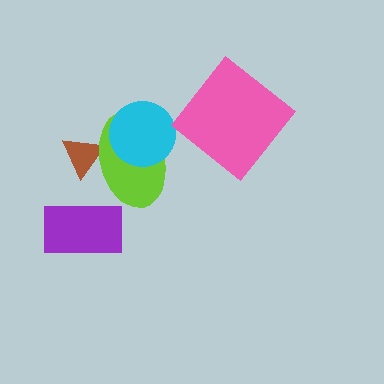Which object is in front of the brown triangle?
The lime ellipse is in front of the brown triangle.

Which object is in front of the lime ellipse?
The cyan circle is in front of the lime ellipse.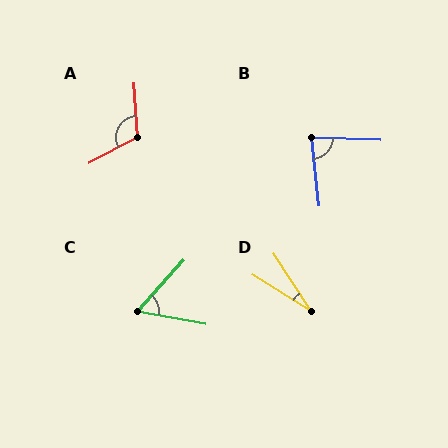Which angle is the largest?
A, at approximately 114 degrees.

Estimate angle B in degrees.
Approximately 81 degrees.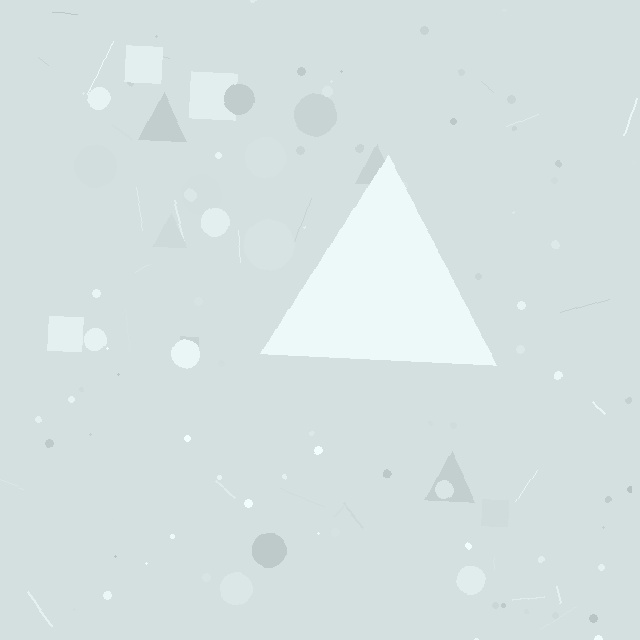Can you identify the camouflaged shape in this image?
The camouflaged shape is a triangle.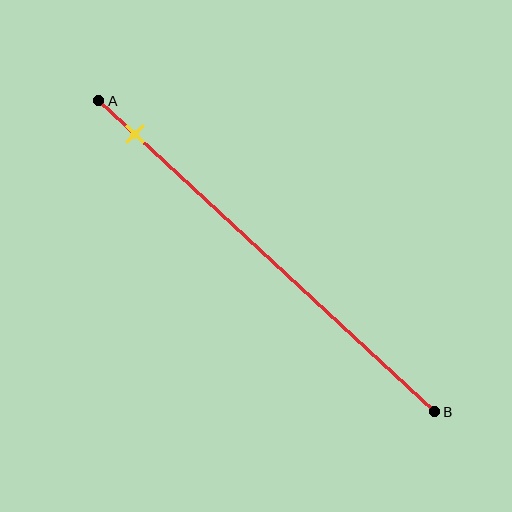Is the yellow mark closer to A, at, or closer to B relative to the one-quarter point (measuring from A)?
The yellow mark is closer to point A than the one-quarter point of segment AB.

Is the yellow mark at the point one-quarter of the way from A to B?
No, the mark is at about 10% from A, not at the 25% one-quarter point.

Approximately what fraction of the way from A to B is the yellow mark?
The yellow mark is approximately 10% of the way from A to B.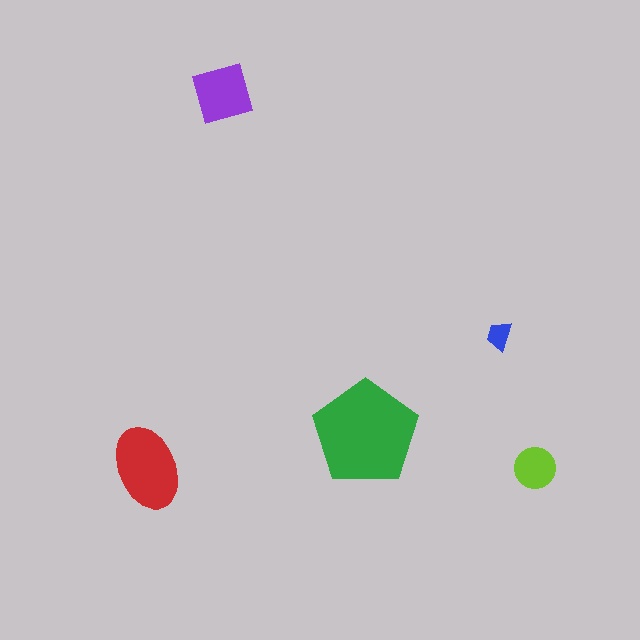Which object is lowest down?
The red ellipse is bottommost.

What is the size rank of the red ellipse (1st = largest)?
2nd.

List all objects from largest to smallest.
The green pentagon, the red ellipse, the purple diamond, the lime circle, the blue trapezoid.